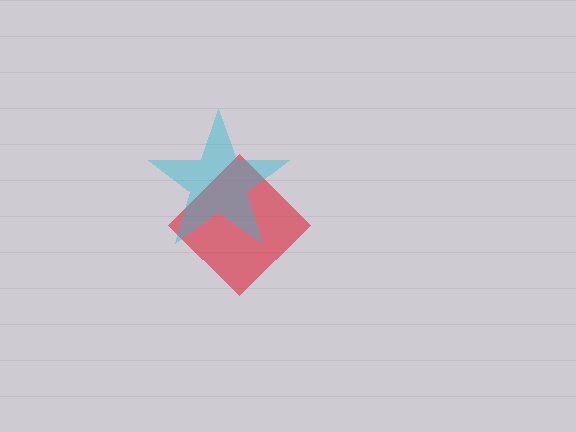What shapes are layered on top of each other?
The layered shapes are: a red diamond, a cyan star.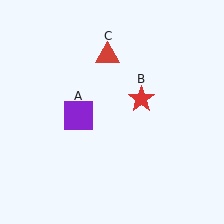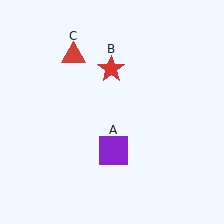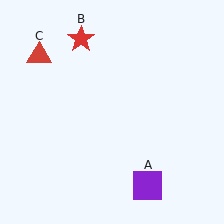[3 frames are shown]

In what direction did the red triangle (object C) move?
The red triangle (object C) moved left.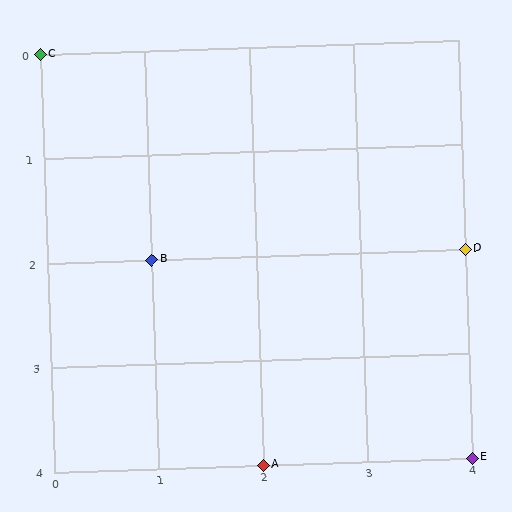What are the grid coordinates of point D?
Point D is at grid coordinates (4, 2).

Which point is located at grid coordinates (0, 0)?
Point C is at (0, 0).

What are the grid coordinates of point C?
Point C is at grid coordinates (0, 0).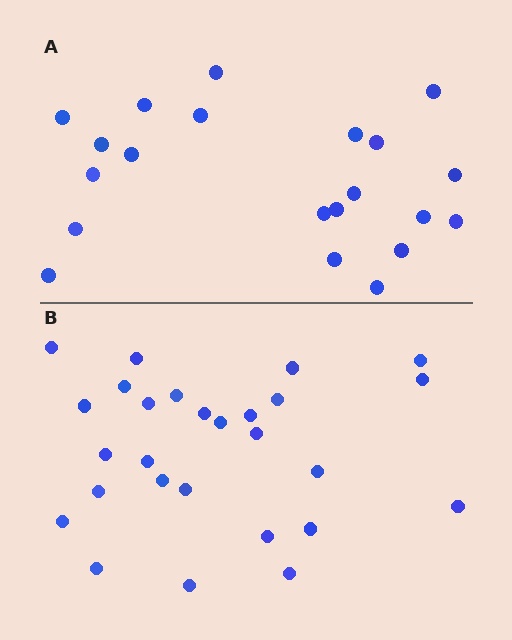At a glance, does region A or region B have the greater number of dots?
Region B (the bottom region) has more dots.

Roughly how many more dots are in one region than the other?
Region B has about 6 more dots than region A.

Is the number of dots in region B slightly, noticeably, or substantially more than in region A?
Region B has noticeably more, but not dramatically so. The ratio is roughly 1.3 to 1.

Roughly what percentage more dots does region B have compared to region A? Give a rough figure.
About 30% more.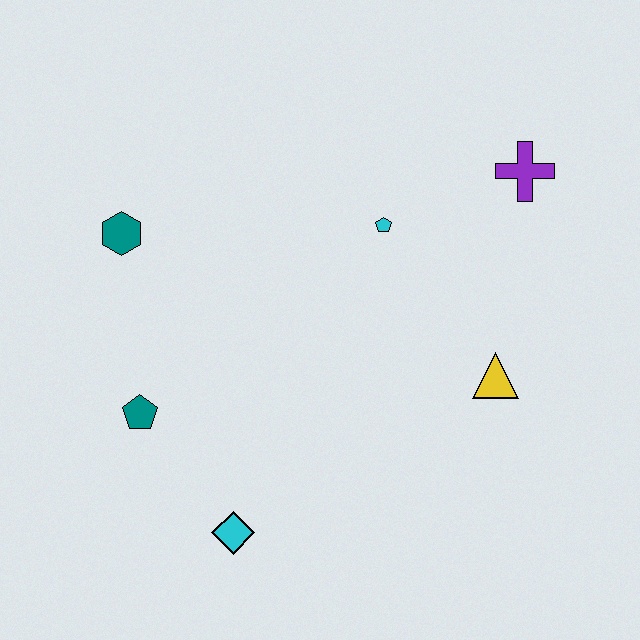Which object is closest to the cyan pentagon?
The purple cross is closest to the cyan pentagon.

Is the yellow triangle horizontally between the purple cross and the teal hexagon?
Yes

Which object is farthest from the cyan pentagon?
The cyan diamond is farthest from the cyan pentagon.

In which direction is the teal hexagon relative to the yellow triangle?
The teal hexagon is to the left of the yellow triangle.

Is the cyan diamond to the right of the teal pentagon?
Yes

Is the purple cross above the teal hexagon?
Yes